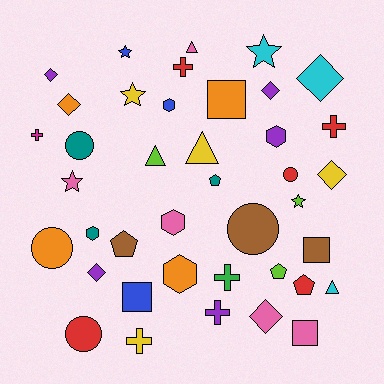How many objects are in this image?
There are 40 objects.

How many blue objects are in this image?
There are 3 blue objects.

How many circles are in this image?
There are 5 circles.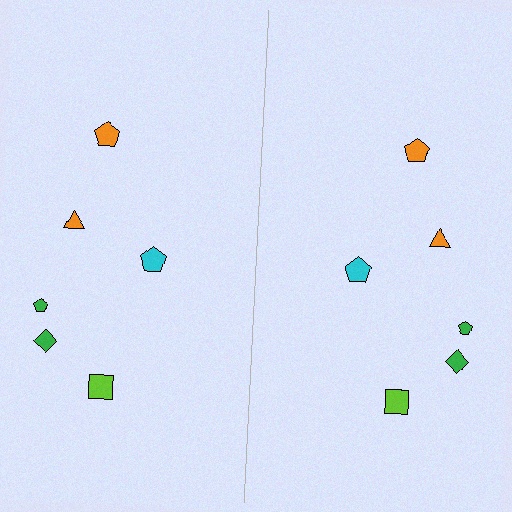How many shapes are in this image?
There are 12 shapes in this image.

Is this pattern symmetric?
Yes, this pattern has bilateral (reflection) symmetry.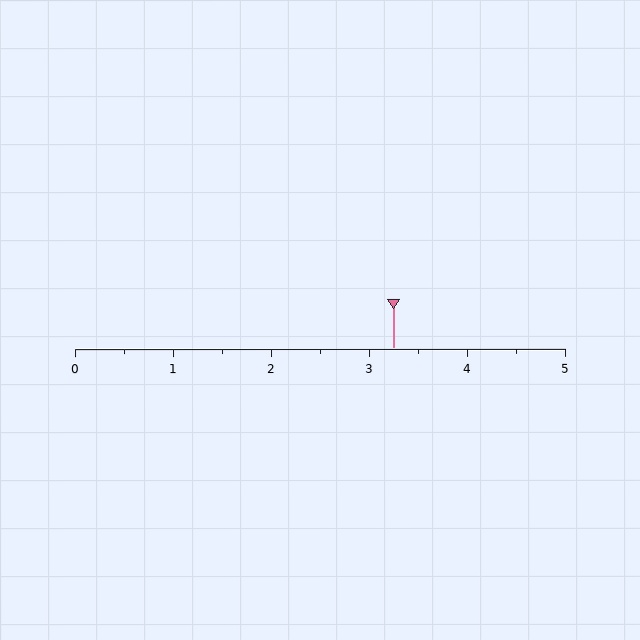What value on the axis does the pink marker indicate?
The marker indicates approximately 3.2.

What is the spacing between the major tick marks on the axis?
The major ticks are spaced 1 apart.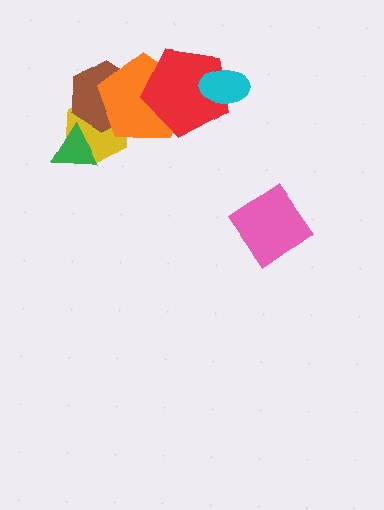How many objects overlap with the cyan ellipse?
1 object overlaps with the cyan ellipse.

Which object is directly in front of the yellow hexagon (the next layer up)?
The brown hexagon is directly in front of the yellow hexagon.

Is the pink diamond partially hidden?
No, no other shape covers it.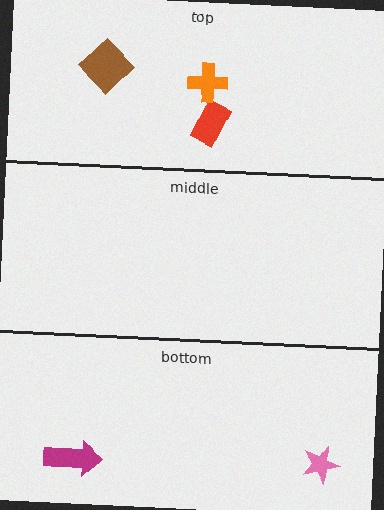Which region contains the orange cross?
The top region.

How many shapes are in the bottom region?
2.